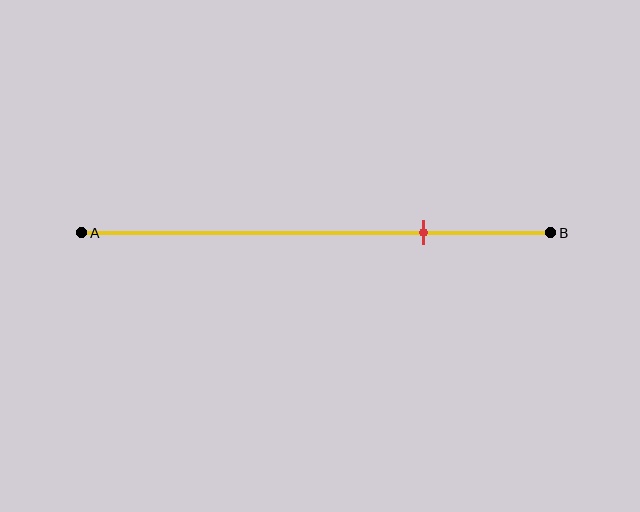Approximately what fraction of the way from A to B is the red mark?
The red mark is approximately 75% of the way from A to B.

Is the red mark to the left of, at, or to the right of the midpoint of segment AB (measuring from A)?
The red mark is to the right of the midpoint of segment AB.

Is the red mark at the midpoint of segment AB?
No, the mark is at about 75% from A, not at the 50% midpoint.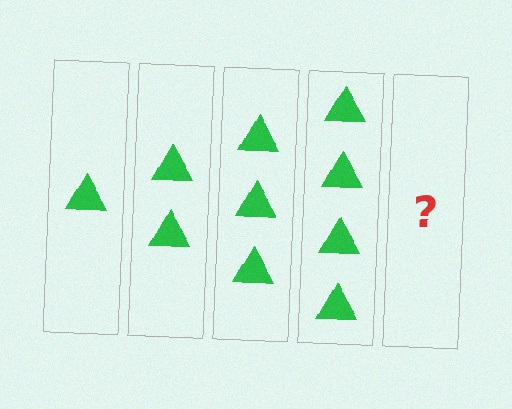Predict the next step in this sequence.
The next step is 5 triangles.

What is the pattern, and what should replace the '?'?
The pattern is that each step adds one more triangle. The '?' should be 5 triangles.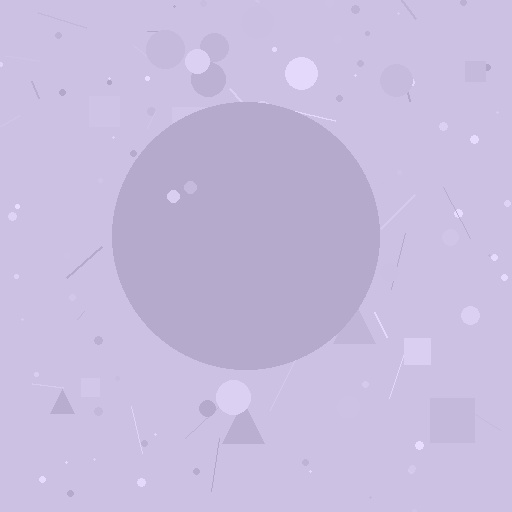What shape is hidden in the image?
A circle is hidden in the image.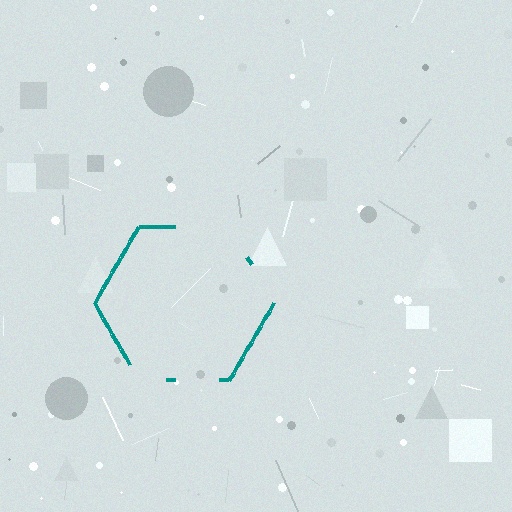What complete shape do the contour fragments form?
The contour fragments form a hexagon.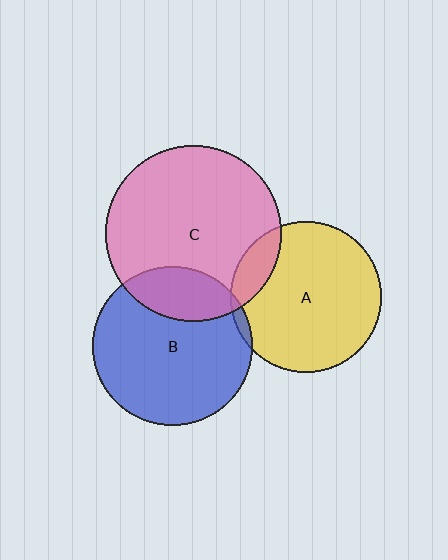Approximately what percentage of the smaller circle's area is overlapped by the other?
Approximately 5%.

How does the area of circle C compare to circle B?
Approximately 1.2 times.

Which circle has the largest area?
Circle C (pink).